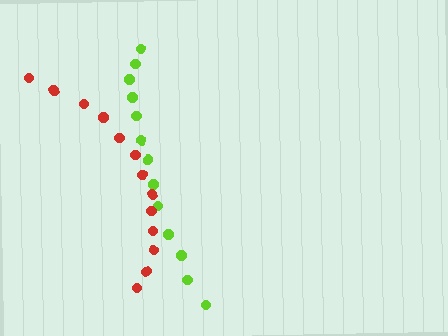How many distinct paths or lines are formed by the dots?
There are 2 distinct paths.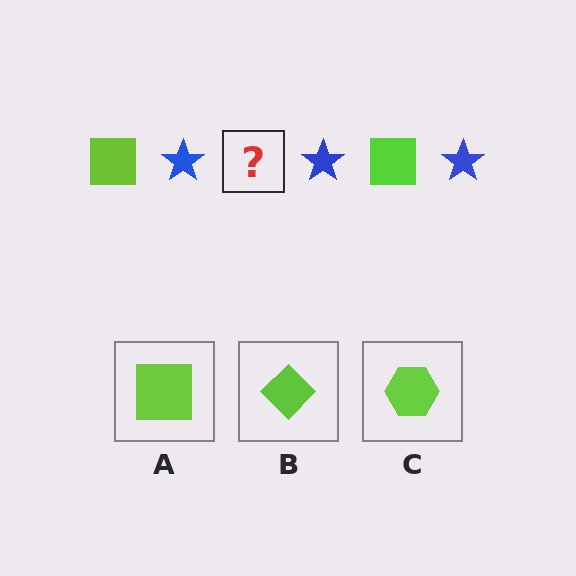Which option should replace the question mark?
Option A.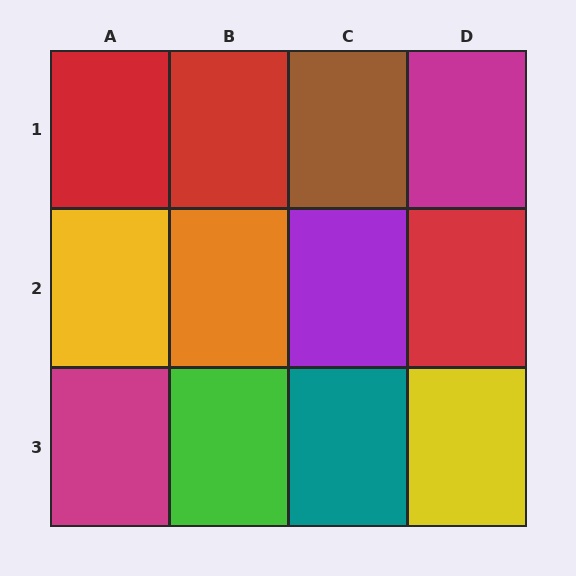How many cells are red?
3 cells are red.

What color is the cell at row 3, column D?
Yellow.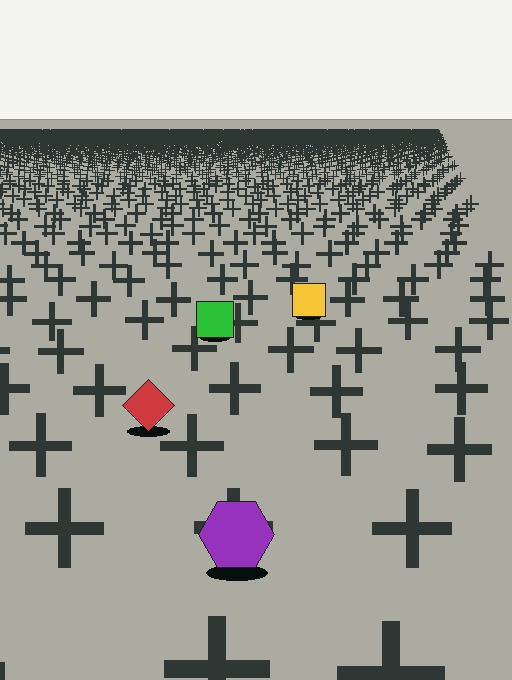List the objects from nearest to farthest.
From nearest to farthest: the purple hexagon, the red diamond, the green square, the yellow square.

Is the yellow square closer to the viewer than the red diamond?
No. The red diamond is closer — you can tell from the texture gradient: the ground texture is coarser near it.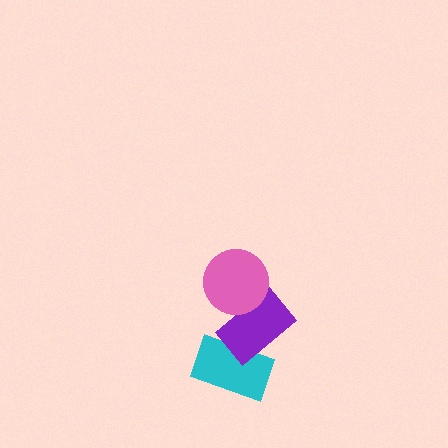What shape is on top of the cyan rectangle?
The purple rectangle is on top of the cyan rectangle.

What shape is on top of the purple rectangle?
The pink circle is on top of the purple rectangle.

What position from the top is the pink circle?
The pink circle is 1st from the top.